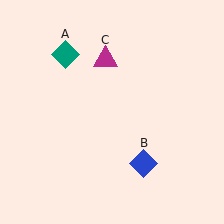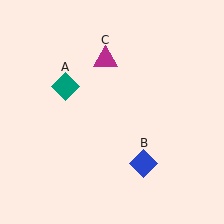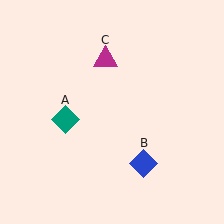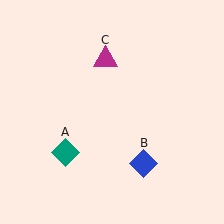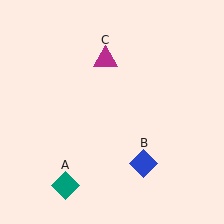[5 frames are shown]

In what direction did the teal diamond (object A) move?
The teal diamond (object A) moved down.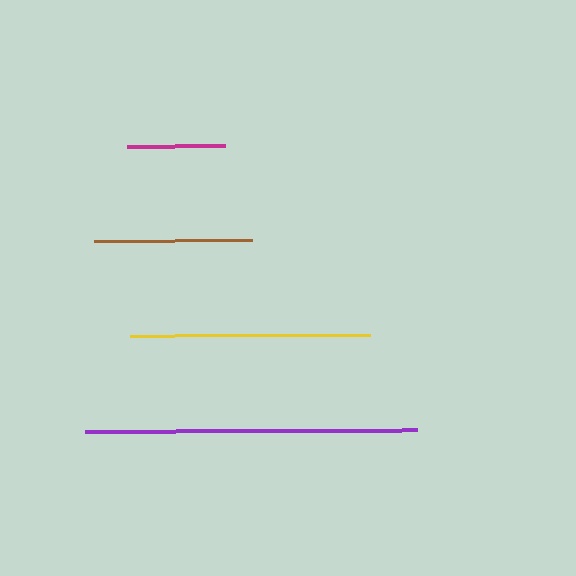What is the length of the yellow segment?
The yellow segment is approximately 240 pixels long.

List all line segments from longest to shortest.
From longest to shortest: purple, yellow, brown, magenta.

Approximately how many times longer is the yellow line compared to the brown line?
The yellow line is approximately 1.5 times the length of the brown line.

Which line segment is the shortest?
The magenta line is the shortest at approximately 97 pixels.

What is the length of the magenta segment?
The magenta segment is approximately 97 pixels long.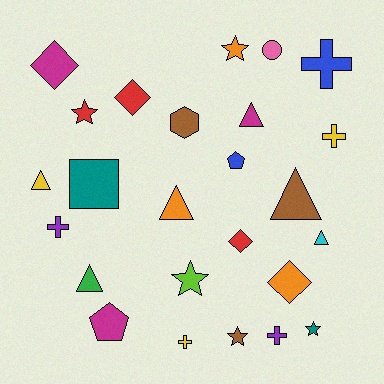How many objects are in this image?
There are 25 objects.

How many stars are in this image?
There are 5 stars.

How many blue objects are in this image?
There are 2 blue objects.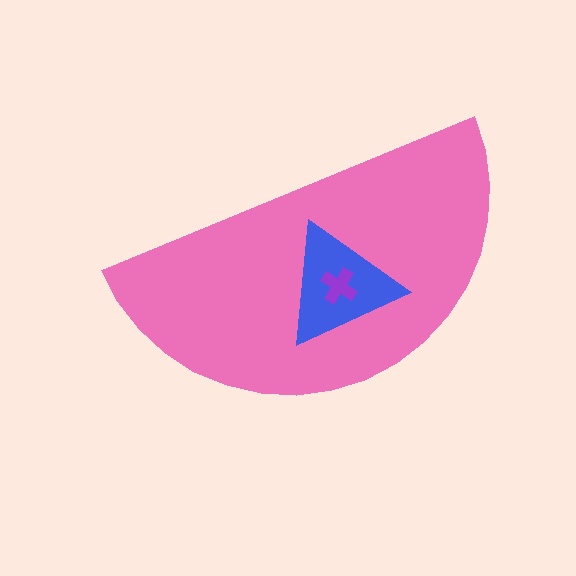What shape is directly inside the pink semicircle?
The blue triangle.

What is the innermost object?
The purple cross.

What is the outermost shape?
The pink semicircle.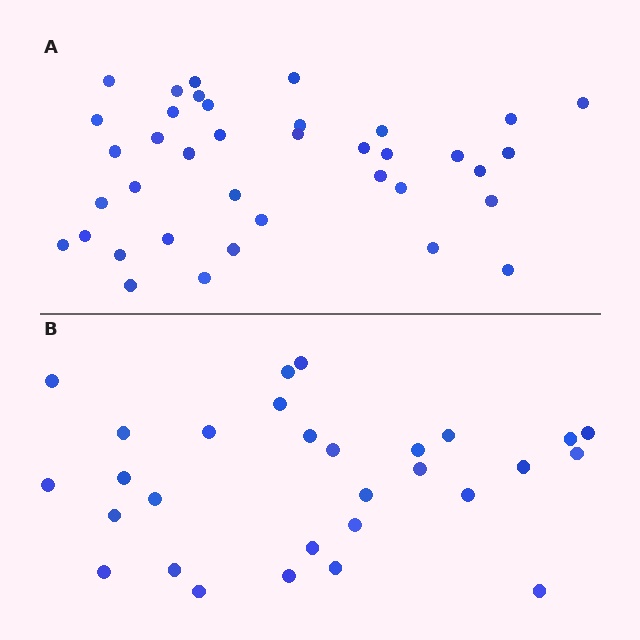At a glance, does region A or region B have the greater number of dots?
Region A (the top region) has more dots.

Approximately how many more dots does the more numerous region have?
Region A has roughly 8 or so more dots than region B.